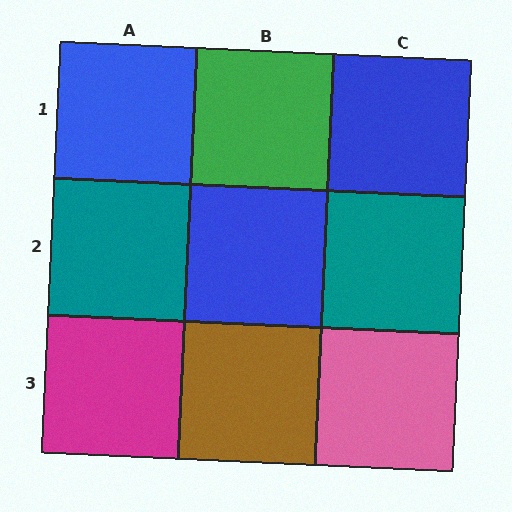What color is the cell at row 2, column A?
Teal.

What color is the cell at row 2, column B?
Blue.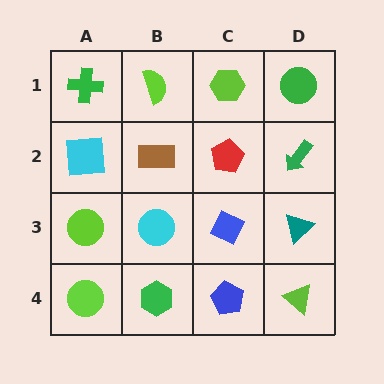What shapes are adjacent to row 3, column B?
A brown rectangle (row 2, column B), a green hexagon (row 4, column B), a lime circle (row 3, column A), a blue diamond (row 3, column C).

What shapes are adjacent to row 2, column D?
A green circle (row 1, column D), a teal triangle (row 3, column D), a red pentagon (row 2, column C).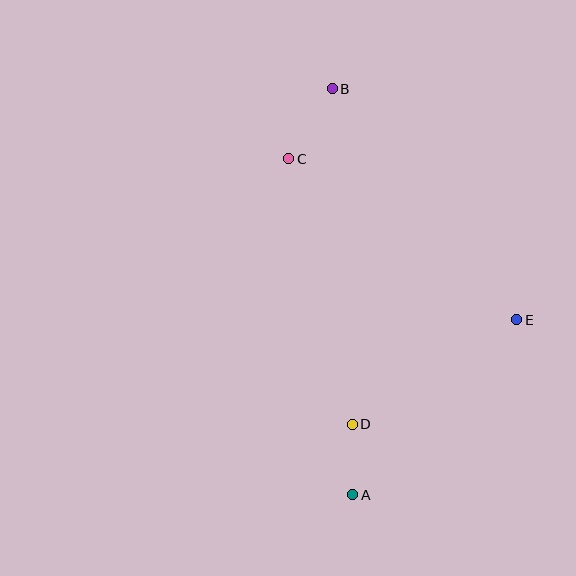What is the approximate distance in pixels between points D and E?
The distance between D and E is approximately 195 pixels.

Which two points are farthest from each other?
Points A and B are farthest from each other.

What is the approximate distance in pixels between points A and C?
The distance between A and C is approximately 342 pixels.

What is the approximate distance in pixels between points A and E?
The distance between A and E is approximately 240 pixels.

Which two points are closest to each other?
Points A and D are closest to each other.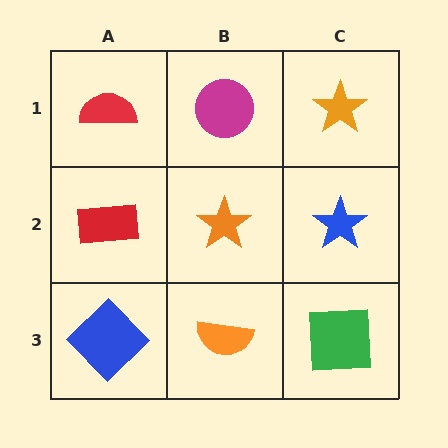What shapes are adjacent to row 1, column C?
A blue star (row 2, column C), a magenta circle (row 1, column B).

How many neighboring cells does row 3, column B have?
3.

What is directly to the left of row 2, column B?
A red rectangle.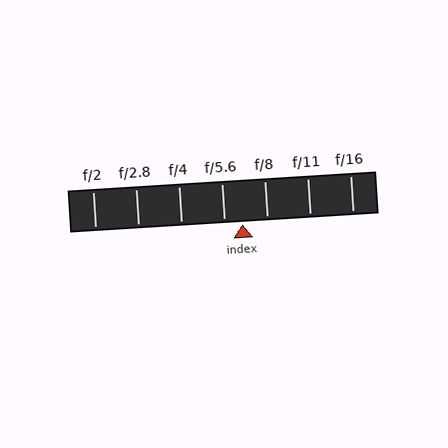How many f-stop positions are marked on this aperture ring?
There are 7 f-stop positions marked.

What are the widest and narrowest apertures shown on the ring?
The widest aperture shown is f/2 and the narrowest is f/16.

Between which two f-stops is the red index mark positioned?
The index mark is between f/5.6 and f/8.